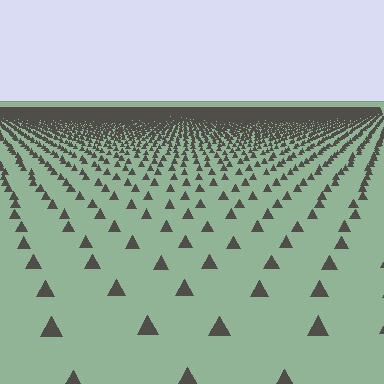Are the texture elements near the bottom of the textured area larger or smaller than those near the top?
Larger. Near the bottom, elements are closer to the viewer and appear at a bigger on-screen size.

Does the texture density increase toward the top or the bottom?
Density increases toward the top.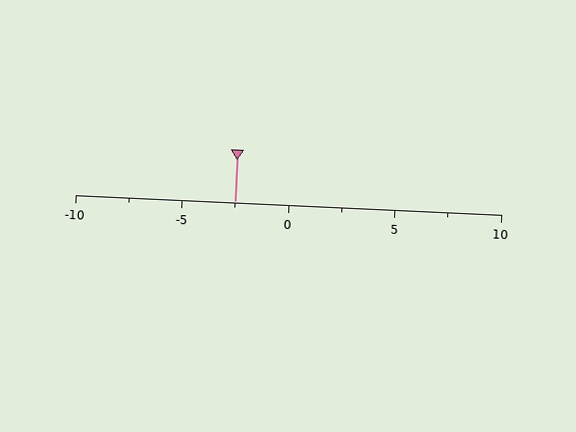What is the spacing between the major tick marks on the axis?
The major ticks are spaced 5 apart.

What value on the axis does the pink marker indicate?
The marker indicates approximately -2.5.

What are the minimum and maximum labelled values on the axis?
The axis runs from -10 to 10.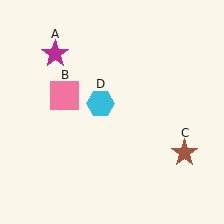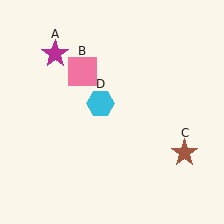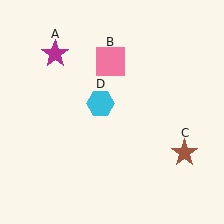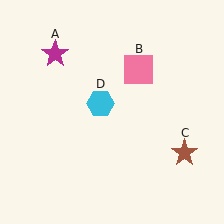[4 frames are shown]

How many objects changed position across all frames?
1 object changed position: pink square (object B).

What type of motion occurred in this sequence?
The pink square (object B) rotated clockwise around the center of the scene.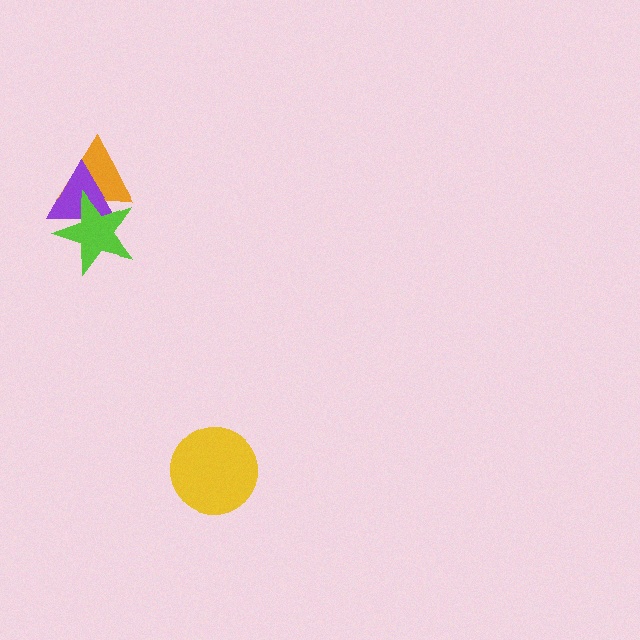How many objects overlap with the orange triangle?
2 objects overlap with the orange triangle.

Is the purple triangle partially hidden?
Yes, it is partially covered by another shape.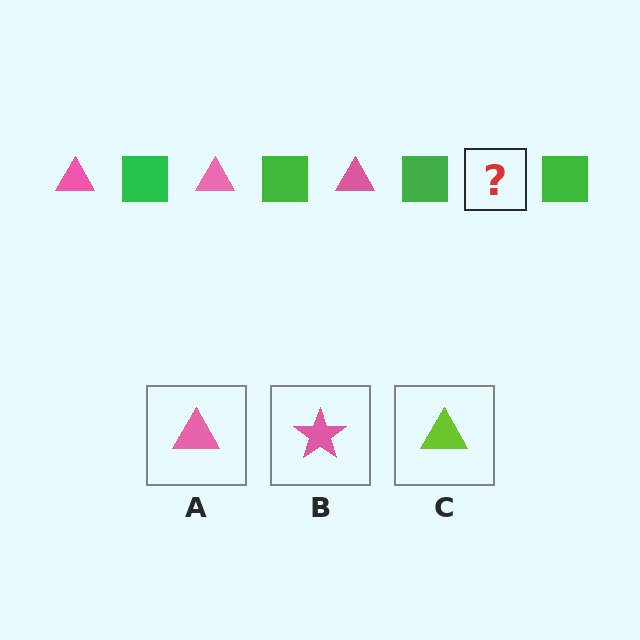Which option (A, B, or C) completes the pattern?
A.